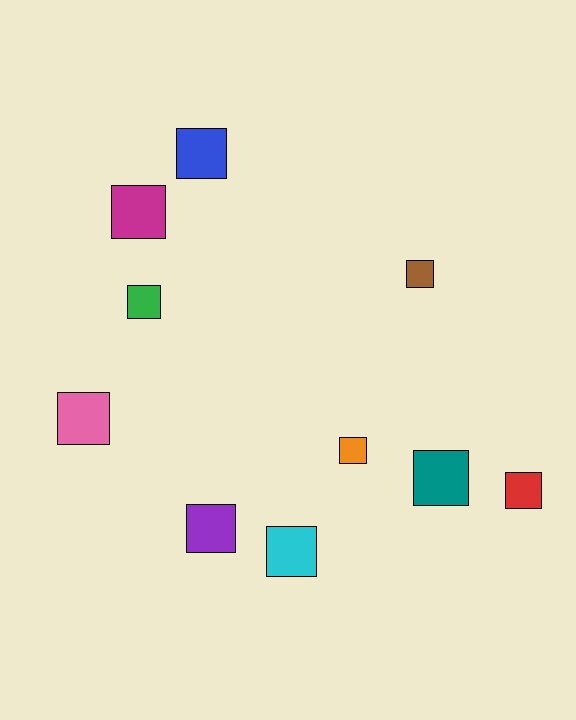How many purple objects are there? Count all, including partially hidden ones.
There is 1 purple object.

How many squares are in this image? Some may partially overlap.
There are 10 squares.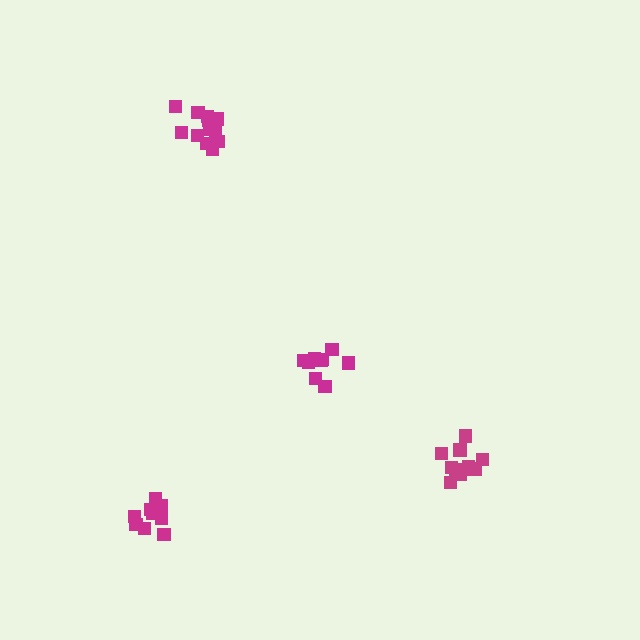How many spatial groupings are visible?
There are 4 spatial groupings.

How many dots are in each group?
Group 1: 12 dots, Group 2: 9 dots, Group 3: 12 dots, Group 4: 10 dots (43 total).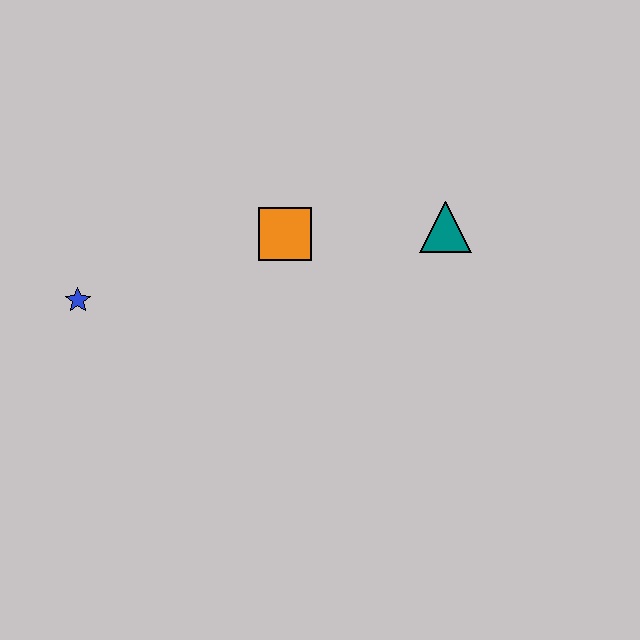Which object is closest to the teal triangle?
The orange square is closest to the teal triangle.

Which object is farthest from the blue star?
The teal triangle is farthest from the blue star.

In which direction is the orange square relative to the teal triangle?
The orange square is to the left of the teal triangle.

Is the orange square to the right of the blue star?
Yes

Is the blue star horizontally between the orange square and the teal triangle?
No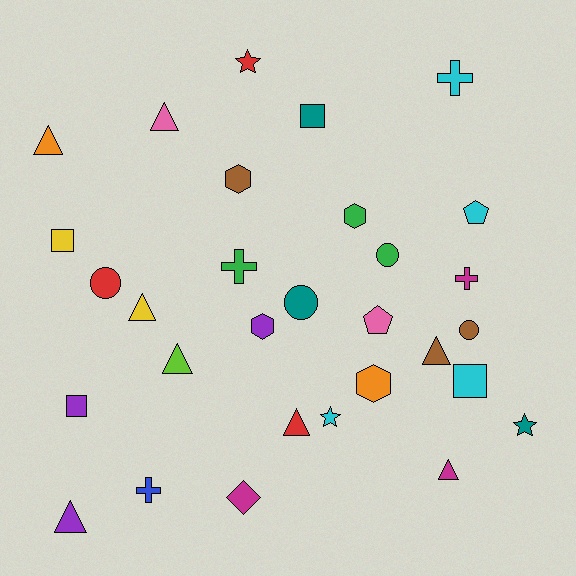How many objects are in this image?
There are 30 objects.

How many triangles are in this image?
There are 8 triangles.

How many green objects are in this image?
There are 3 green objects.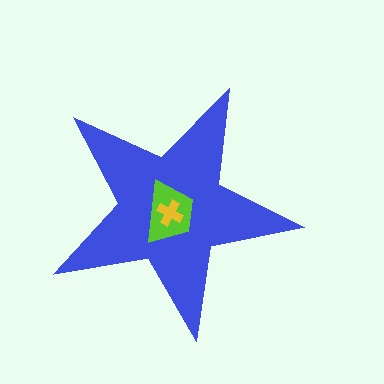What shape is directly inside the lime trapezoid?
The yellow cross.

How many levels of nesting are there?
3.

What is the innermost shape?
The yellow cross.